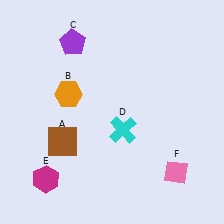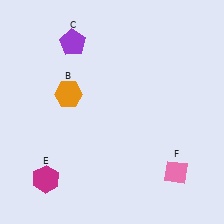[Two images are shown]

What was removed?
The brown square (A), the cyan cross (D) were removed in Image 2.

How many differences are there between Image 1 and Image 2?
There are 2 differences between the two images.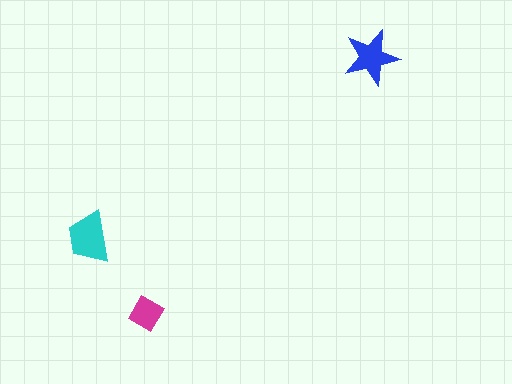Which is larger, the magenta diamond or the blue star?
The blue star.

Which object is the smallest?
The magenta diamond.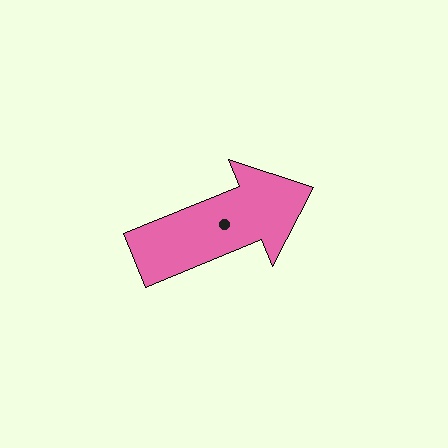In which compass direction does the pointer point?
East.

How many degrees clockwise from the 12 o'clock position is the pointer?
Approximately 68 degrees.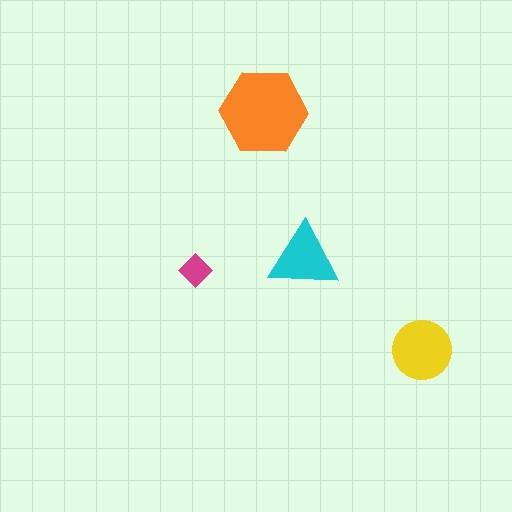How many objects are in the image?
There are 4 objects in the image.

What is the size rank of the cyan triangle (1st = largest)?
3rd.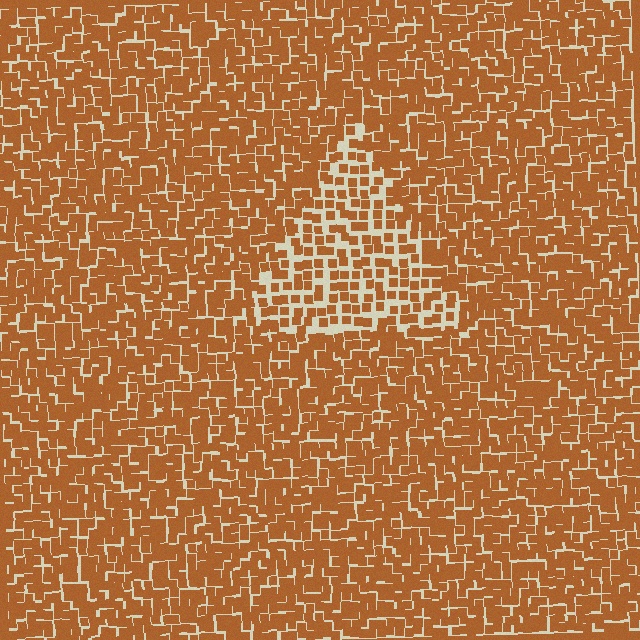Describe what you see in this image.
The image contains small brown elements arranged at two different densities. A triangle-shaped region is visible where the elements are less densely packed than the surrounding area.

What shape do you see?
I see a triangle.